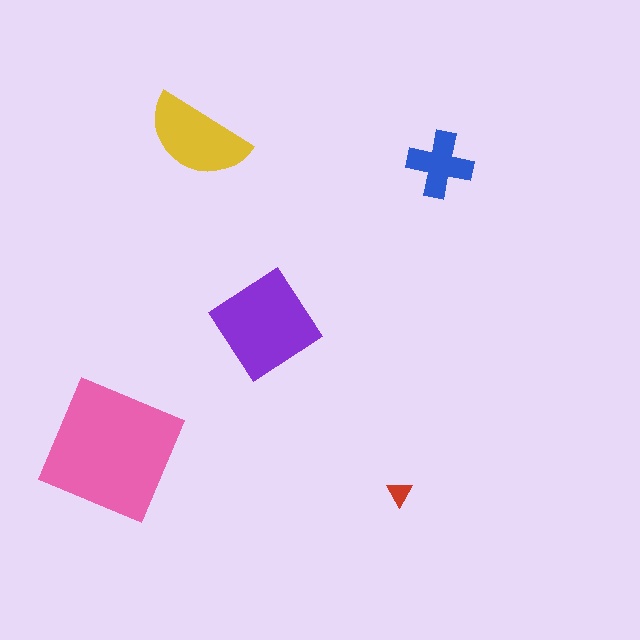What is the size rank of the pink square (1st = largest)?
1st.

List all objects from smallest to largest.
The red triangle, the blue cross, the yellow semicircle, the purple diamond, the pink square.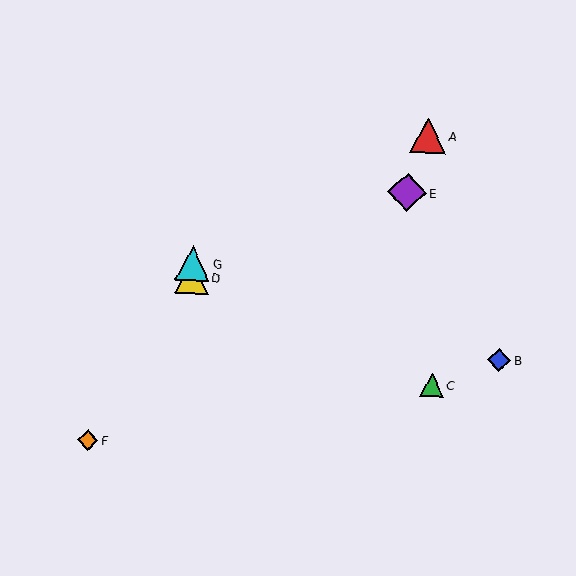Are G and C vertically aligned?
No, G is at x≈193 and C is at x≈432.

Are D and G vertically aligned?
Yes, both are at x≈192.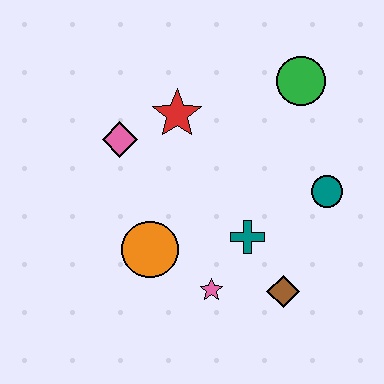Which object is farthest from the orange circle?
The green circle is farthest from the orange circle.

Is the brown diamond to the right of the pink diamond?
Yes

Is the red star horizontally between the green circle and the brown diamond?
No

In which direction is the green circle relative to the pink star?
The green circle is above the pink star.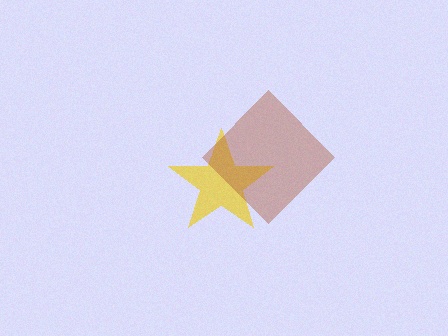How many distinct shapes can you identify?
There are 2 distinct shapes: a yellow star, a brown diamond.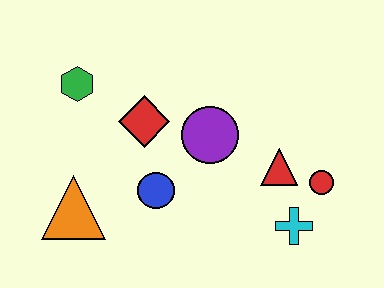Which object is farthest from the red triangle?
The green hexagon is farthest from the red triangle.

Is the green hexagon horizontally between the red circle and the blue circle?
No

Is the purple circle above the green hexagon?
No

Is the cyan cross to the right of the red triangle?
Yes